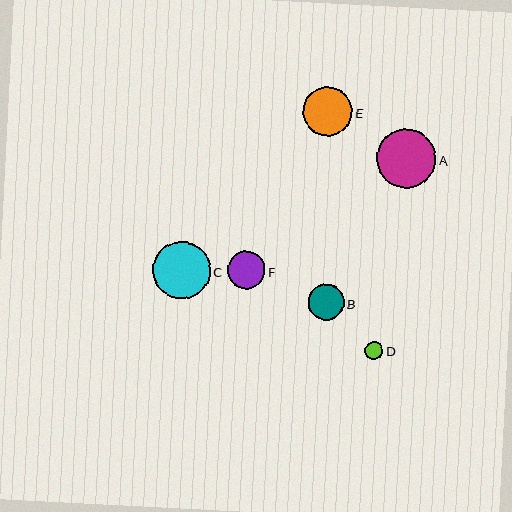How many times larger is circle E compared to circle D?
Circle E is approximately 2.8 times the size of circle D.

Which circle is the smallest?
Circle D is the smallest with a size of approximately 18 pixels.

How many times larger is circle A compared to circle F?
Circle A is approximately 1.6 times the size of circle F.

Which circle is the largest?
Circle A is the largest with a size of approximately 59 pixels.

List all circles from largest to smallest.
From largest to smallest: A, C, E, F, B, D.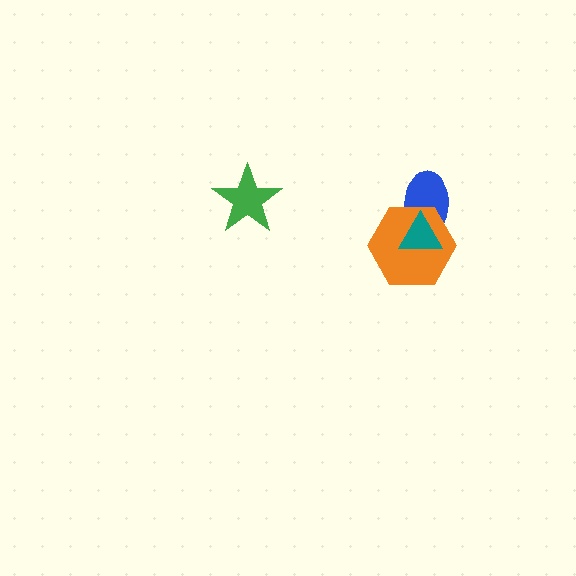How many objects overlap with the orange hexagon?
2 objects overlap with the orange hexagon.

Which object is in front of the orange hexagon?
The teal triangle is in front of the orange hexagon.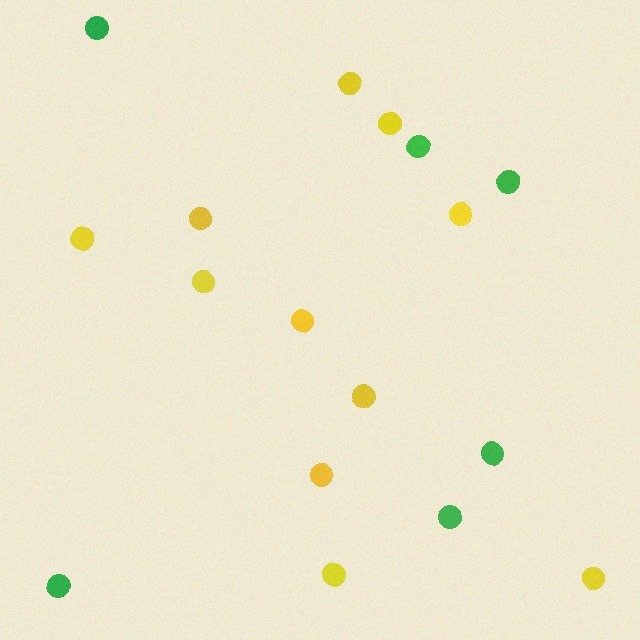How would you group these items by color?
There are 2 groups: one group of yellow circles (11) and one group of green circles (6).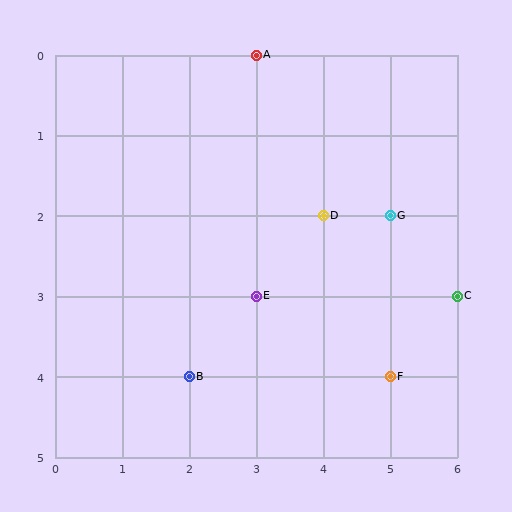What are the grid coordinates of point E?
Point E is at grid coordinates (3, 3).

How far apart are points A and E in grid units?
Points A and E are 3 rows apart.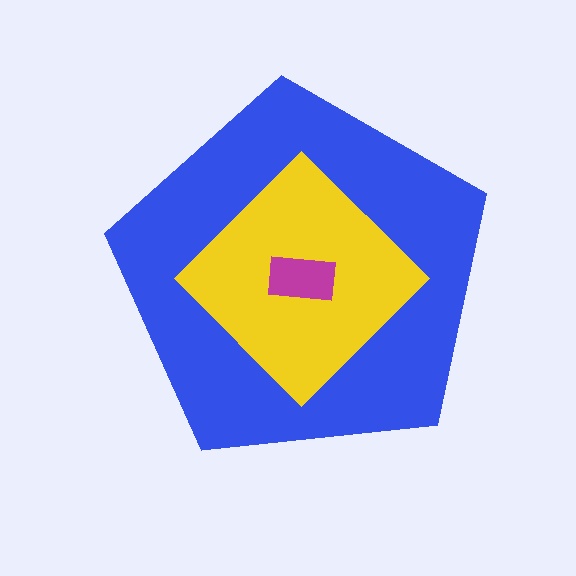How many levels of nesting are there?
3.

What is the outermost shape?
The blue pentagon.